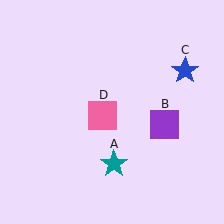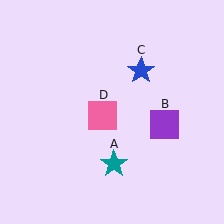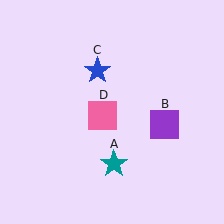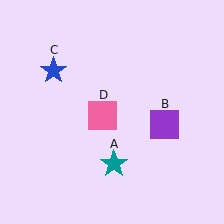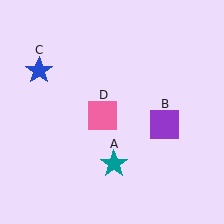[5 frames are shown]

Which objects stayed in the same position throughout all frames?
Teal star (object A) and purple square (object B) and pink square (object D) remained stationary.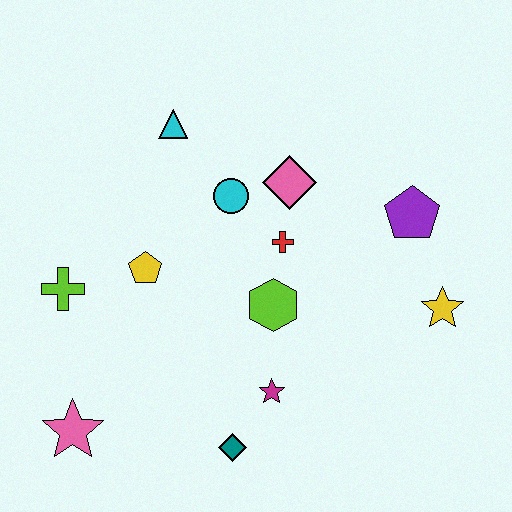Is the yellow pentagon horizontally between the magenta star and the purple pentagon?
No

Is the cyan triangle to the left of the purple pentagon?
Yes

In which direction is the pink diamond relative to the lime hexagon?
The pink diamond is above the lime hexagon.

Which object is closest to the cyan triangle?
The cyan circle is closest to the cyan triangle.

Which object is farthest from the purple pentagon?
The pink star is farthest from the purple pentagon.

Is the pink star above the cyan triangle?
No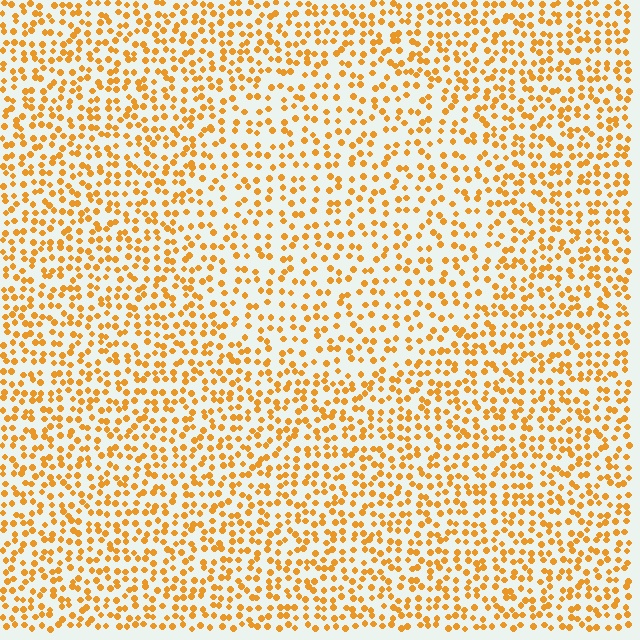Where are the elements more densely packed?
The elements are more densely packed outside the circle boundary.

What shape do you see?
I see a circle.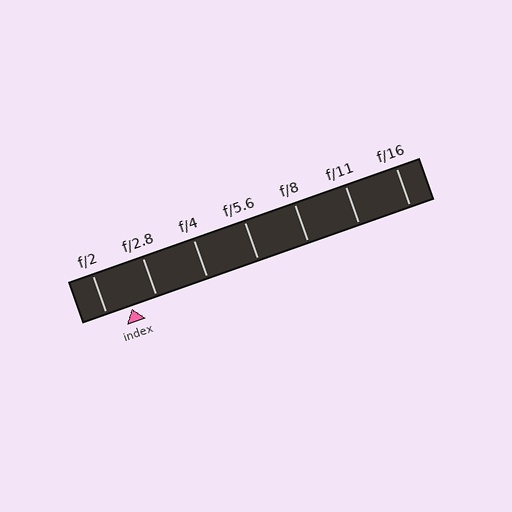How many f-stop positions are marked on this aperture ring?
There are 7 f-stop positions marked.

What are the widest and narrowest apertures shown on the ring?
The widest aperture shown is f/2 and the narrowest is f/16.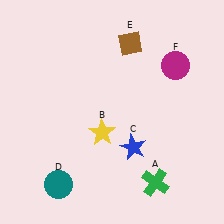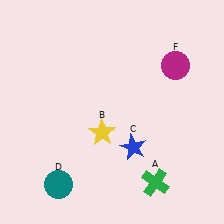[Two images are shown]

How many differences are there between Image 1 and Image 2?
There is 1 difference between the two images.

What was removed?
The brown diamond (E) was removed in Image 2.